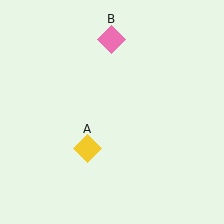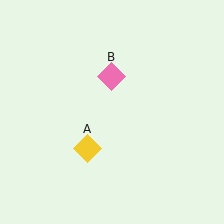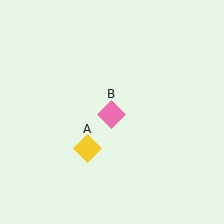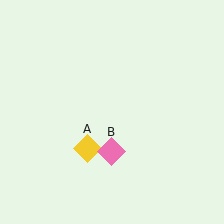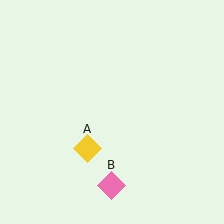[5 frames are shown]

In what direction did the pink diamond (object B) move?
The pink diamond (object B) moved down.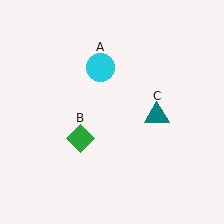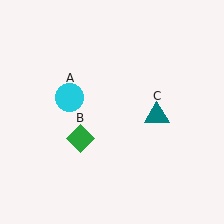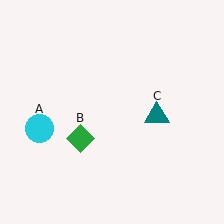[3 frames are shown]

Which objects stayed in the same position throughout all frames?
Green diamond (object B) and teal triangle (object C) remained stationary.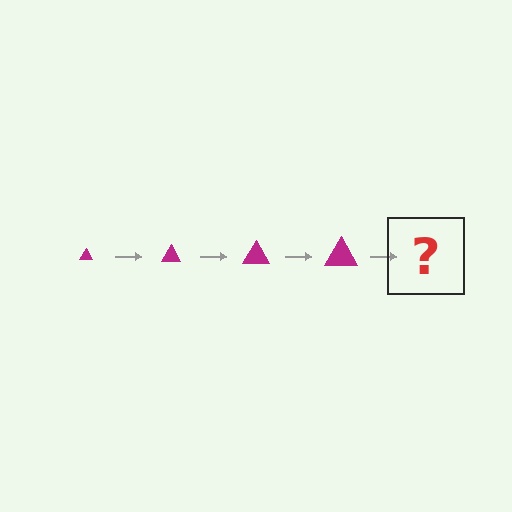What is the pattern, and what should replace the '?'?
The pattern is that the triangle gets progressively larger each step. The '?' should be a magenta triangle, larger than the previous one.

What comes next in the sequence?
The next element should be a magenta triangle, larger than the previous one.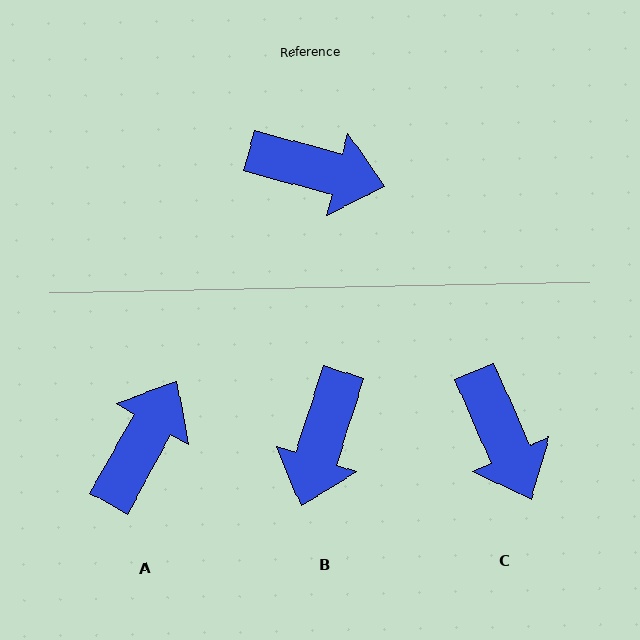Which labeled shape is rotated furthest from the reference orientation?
B, about 93 degrees away.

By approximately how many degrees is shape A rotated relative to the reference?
Approximately 76 degrees counter-clockwise.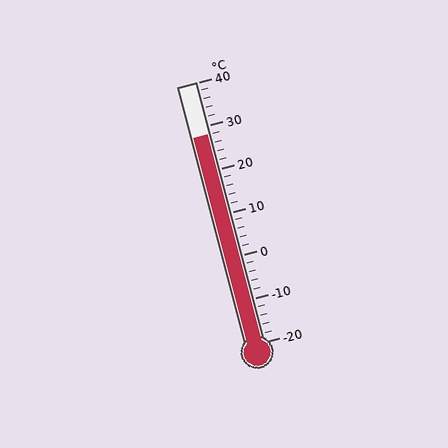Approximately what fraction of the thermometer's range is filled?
The thermometer is filled to approximately 80% of its range.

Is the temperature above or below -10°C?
The temperature is above -10°C.